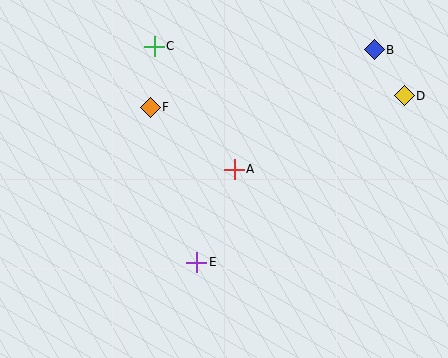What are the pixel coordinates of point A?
Point A is at (234, 169).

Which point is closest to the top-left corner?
Point C is closest to the top-left corner.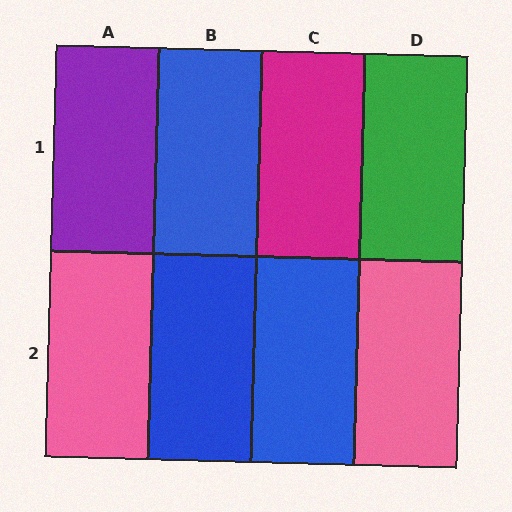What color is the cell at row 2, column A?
Pink.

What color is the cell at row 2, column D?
Pink.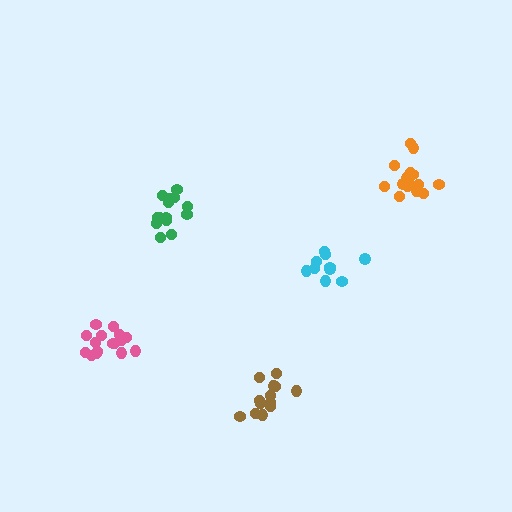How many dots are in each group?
Group 1: 16 dots, Group 2: 10 dots, Group 3: 15 dots, Group 4: 13 dots, Group 5: 14 dots (68 total).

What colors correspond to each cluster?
The clusters are colored: pink, cyan, orange, brown, green.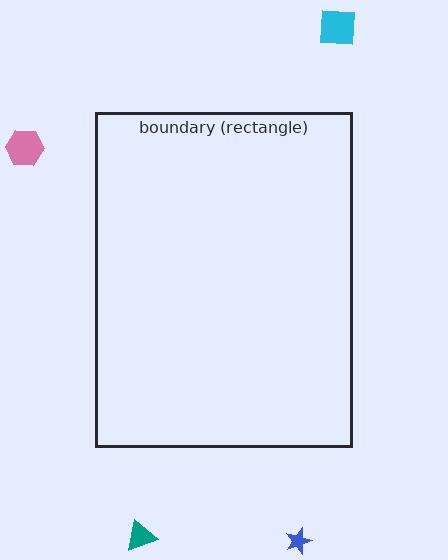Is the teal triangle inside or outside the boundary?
Outside.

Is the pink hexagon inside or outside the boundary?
Outside.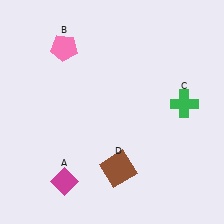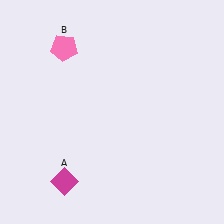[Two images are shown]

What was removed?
The brown square (D), the green cross (C) were removed in Image 2.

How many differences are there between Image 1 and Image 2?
There are 2 differences between the two images.